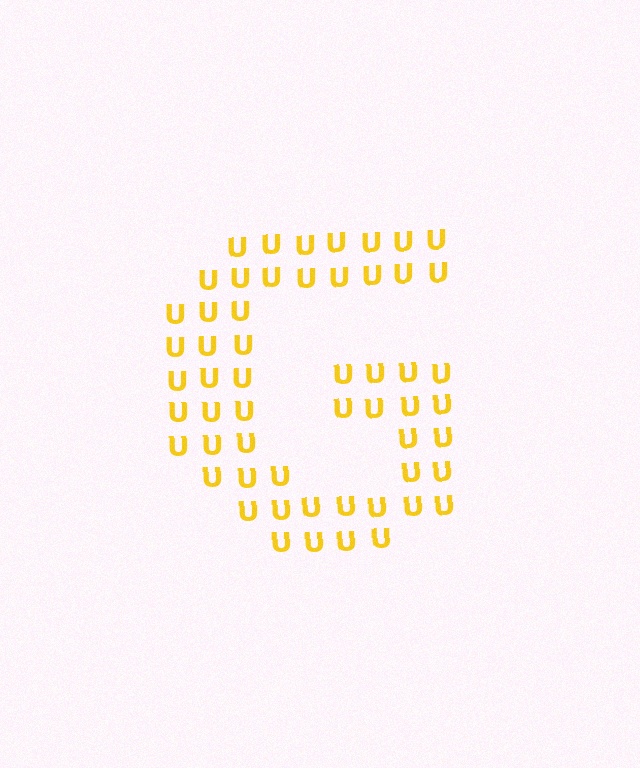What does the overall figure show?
The overall figure shows the letter G.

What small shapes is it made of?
It is made of small letter U's.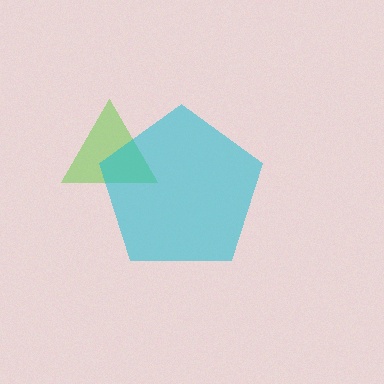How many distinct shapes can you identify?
There are 2 distinct shapes: a lime triangle, a cyan pentagon.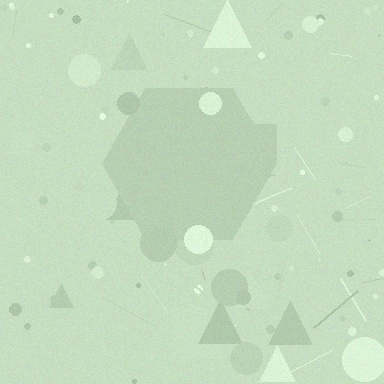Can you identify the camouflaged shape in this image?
The camouflaged shape is a hexagon.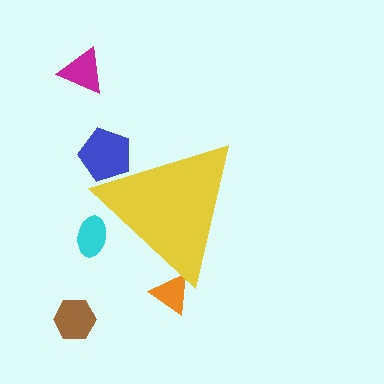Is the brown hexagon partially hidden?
No, the brown hexagon is fully visible.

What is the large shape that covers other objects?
A yellow triangle.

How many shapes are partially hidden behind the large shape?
3 shapes are partially hidden.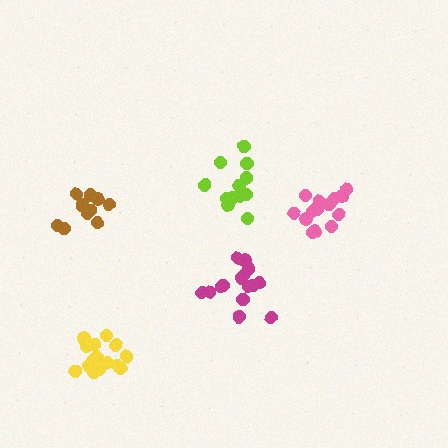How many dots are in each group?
Group 1: 10 dots, Group 2: 12 dots, Group 3: 15 dots, Group 4: 15 dots, Group 5: 15 dots (67 total).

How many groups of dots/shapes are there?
There are 5 groups.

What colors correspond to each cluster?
The clusters are colored: brown, lime, yellow, magenta, pink.